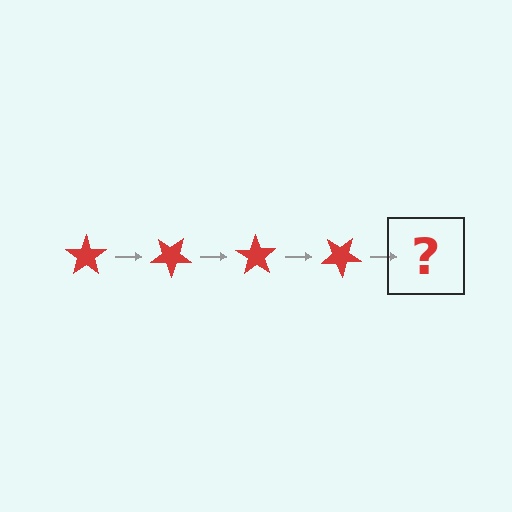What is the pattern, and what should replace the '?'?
The pattern is that the star rotates 35 degrees each step. The '?' should be a red star rotated 140 degrees.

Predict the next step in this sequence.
The next step is a red star rotated 140 degrees.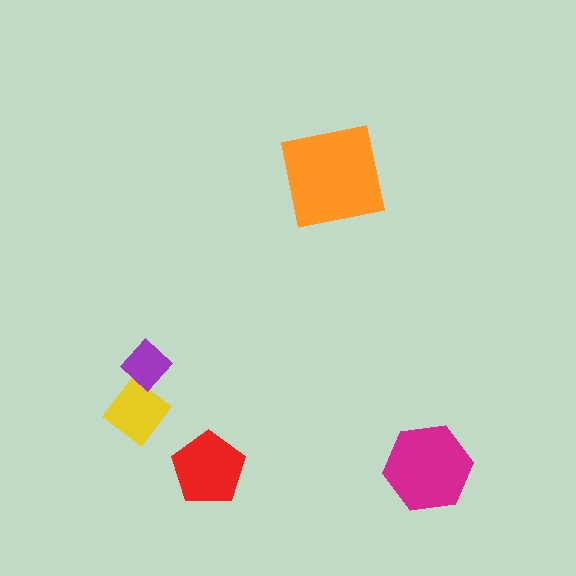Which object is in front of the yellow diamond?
The purple diamond is in front of the yellow diamond.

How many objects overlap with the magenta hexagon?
0 objects overlap with the magenta hexagon.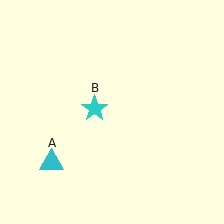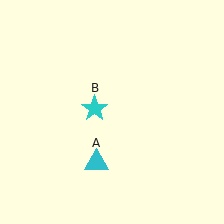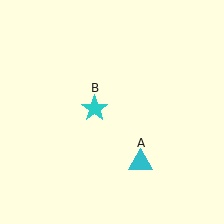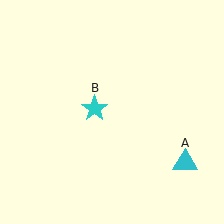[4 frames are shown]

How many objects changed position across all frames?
1 object changed position: cyan triangle (object A).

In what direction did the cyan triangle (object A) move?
The cyan triangle (object A) moved right.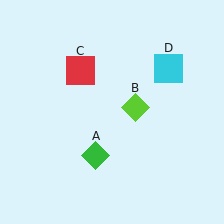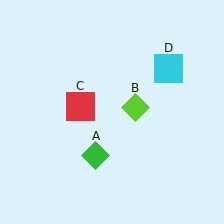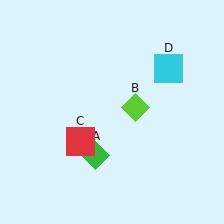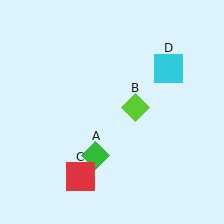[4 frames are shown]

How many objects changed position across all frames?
1 object changed position: red square (object C).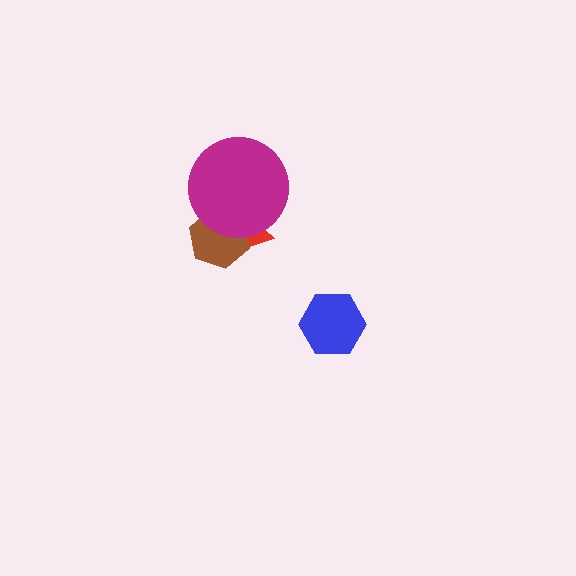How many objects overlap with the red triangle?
2 objects overlap with the red triangle.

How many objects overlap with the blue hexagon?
0 objects overlap with the blue hexagon.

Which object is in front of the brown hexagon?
The magenta circle is in front of the brown hexagon.